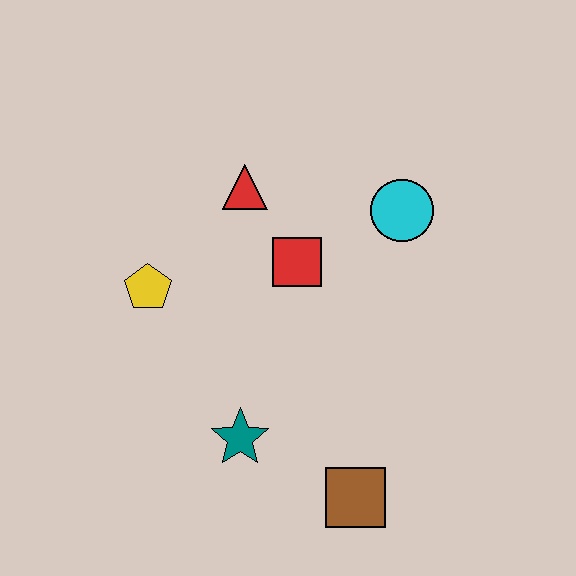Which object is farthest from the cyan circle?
The brown square is farthest from the cyan circle.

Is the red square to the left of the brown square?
Yes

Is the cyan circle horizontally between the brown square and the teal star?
No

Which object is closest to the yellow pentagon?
The red triangle is closest to the yellow pentagon.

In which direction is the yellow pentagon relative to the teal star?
The yellow pentagon is above the teal star.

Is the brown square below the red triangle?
Yes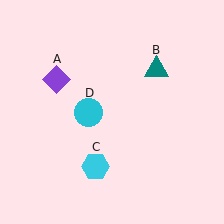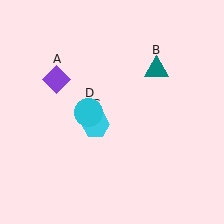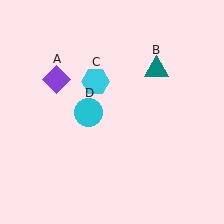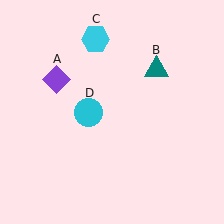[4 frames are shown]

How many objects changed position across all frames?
1 object changed position: cyan hexagon (object C).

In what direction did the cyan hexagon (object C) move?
The cyan hexagon (object C) moved up.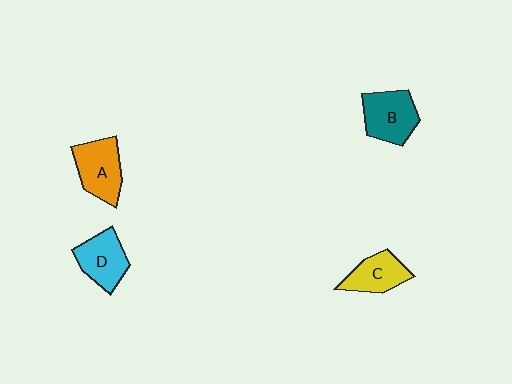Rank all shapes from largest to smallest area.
From largest to smallest: A (orange), B (teal), D (cyan), C (yellow).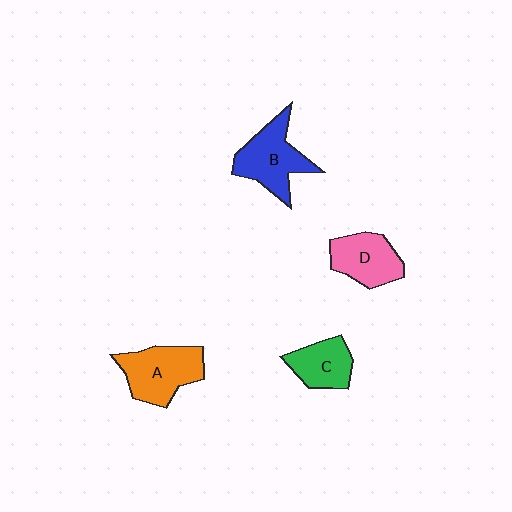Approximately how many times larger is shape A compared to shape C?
Approximately 1.4 times.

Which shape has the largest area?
Shape A (orange).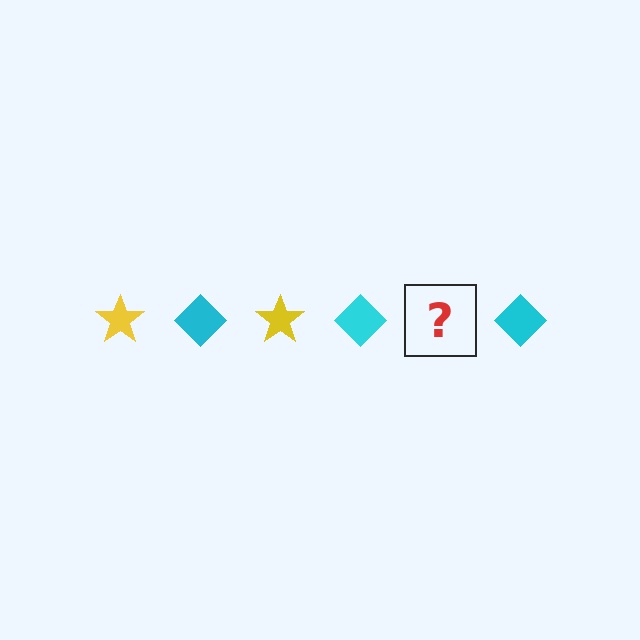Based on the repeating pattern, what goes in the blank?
The blank should be a yellow star.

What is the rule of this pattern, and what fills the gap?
The rule is that the pattern alternates between yellow star and cyan diamond. The gap should be filled with a yellow star.